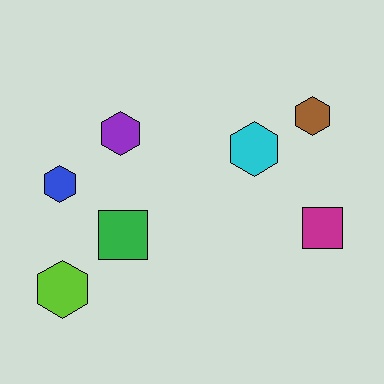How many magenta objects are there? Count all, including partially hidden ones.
There is 1 magenta object.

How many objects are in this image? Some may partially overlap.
There are 7 objects.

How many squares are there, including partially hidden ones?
There are 2 squares.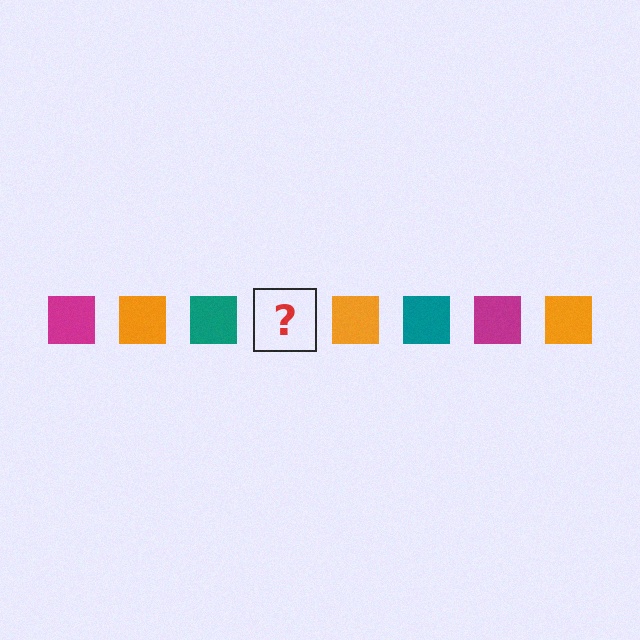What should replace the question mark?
The question mark should be replaced with a magenta square.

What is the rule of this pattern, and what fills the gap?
The rule is that the pattern cycles through magenta, orange, teal squares. The gap should be filled with a magenta square.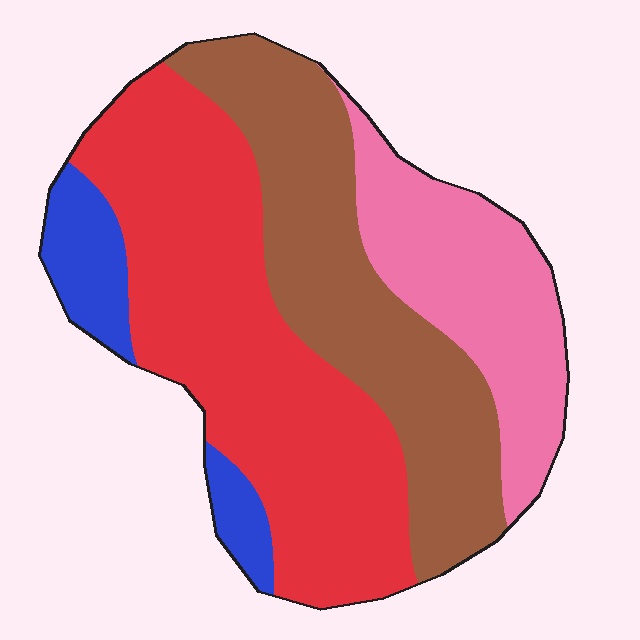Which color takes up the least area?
Blue, at roughly 10%.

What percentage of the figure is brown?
Brown covers roughly 30% of the figure.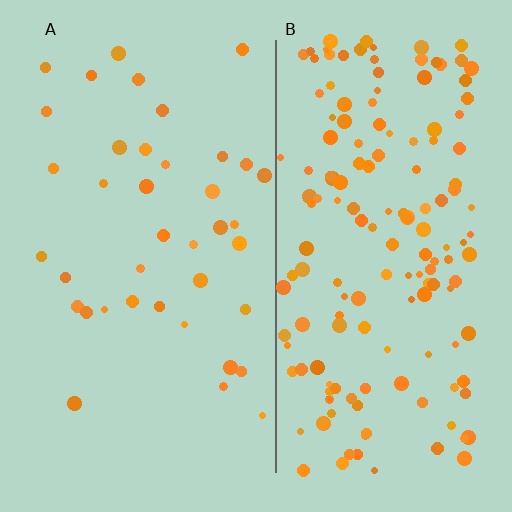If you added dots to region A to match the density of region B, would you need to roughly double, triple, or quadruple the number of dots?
Approximately quadruple.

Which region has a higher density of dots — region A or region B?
B (the right).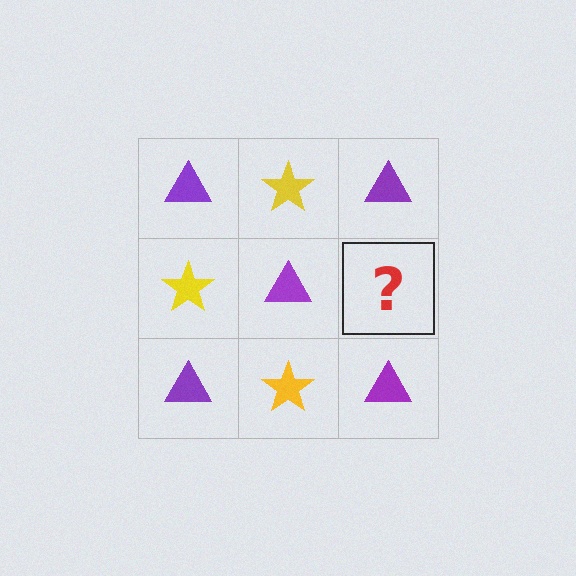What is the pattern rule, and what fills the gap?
The rule is that it alternates purple triangle and yellow star in a checkerboard pattern. The gap should be filled with a yellow star.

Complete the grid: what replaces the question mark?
The question mark should be replaced with a yellow star.